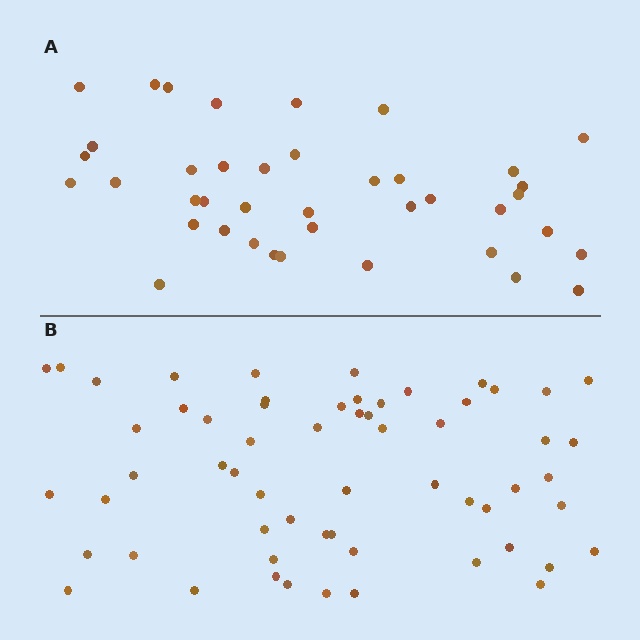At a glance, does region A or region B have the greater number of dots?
Region B (the bottom region) has more dots.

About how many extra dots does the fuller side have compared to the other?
Region B has approximately 20 more dots than region A.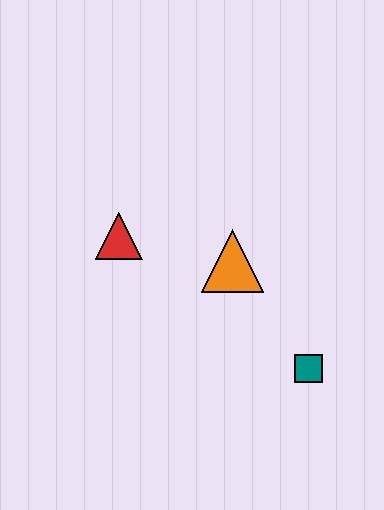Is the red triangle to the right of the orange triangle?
No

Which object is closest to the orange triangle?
The red triangle is closest to the orange triangle.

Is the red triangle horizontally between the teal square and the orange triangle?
No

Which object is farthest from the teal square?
The red triangle is farthest from the teal square.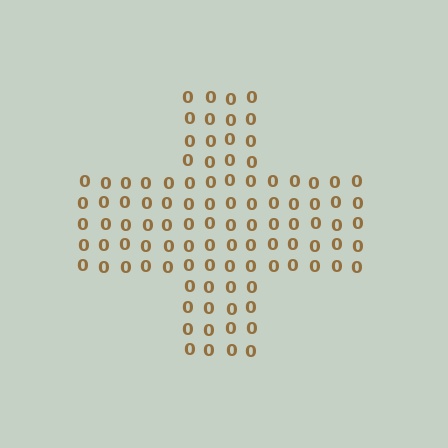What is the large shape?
The large shape is a cross.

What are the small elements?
The small elements are digit 0's.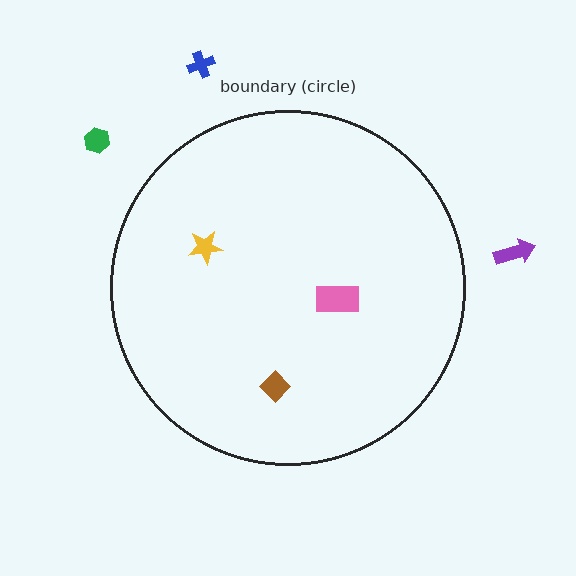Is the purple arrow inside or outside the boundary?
Outside.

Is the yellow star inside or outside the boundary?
Inside.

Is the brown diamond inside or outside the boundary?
Inside.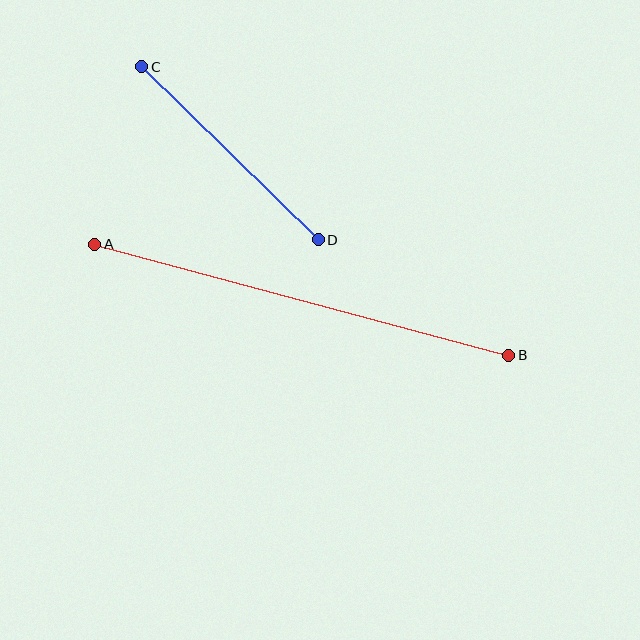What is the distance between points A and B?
The distance is approximately 429 pixels.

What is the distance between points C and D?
The distance is approximately 247 pixels.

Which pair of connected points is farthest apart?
Points A and B are farthest apart.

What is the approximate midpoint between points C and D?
The midpoint is at approximately (230, 153) pixels.